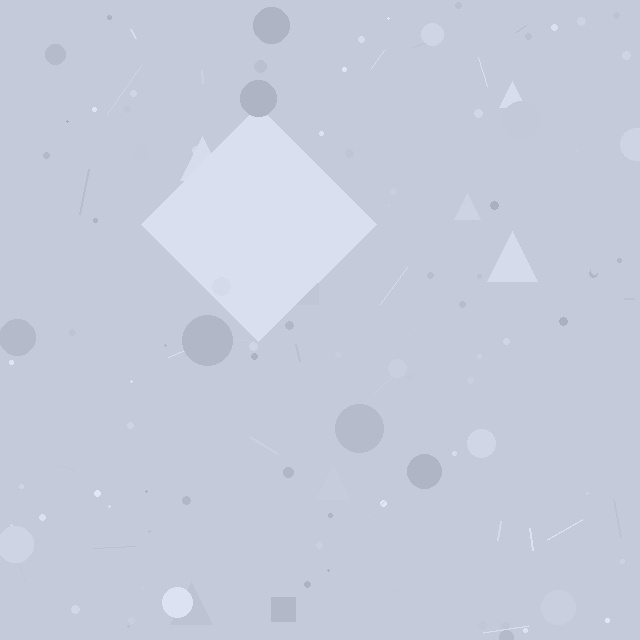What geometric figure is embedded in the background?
A diamond is embedded in the background.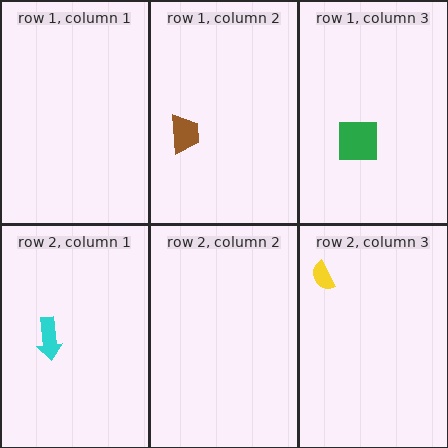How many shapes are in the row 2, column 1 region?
1.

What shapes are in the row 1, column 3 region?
The green square.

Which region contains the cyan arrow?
The row 2, column 1 region.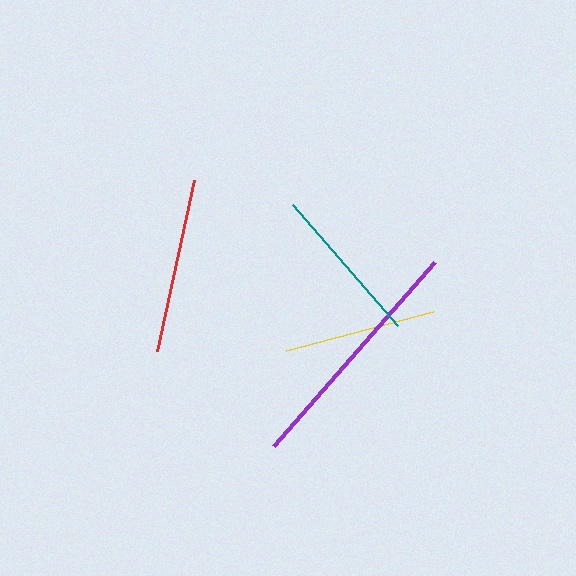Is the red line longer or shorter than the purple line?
The purple line is longer than the red line.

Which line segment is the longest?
The purple line is the longest at approximately 244 pixels.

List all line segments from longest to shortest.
From longest to shortest: purple, red, teal, yellow.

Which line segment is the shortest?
The yellow line is the shortest at approximately 153 pixels.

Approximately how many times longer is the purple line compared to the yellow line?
The purple line is approximately 1.6 times the length of the yellow line.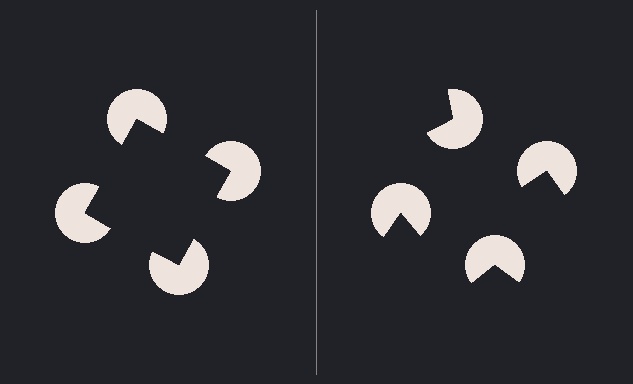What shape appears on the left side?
An illusory square.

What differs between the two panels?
The pac-man discs are positioned identically on both sides; only the wedge orientations differ. On the left they align to a square; on the right they are misaligned.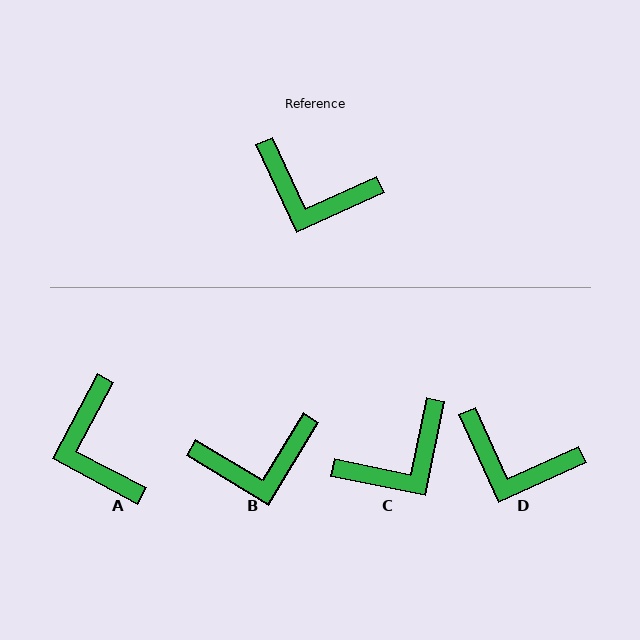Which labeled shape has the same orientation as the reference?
D.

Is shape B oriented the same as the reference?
No, it is off by about 34 degrees.